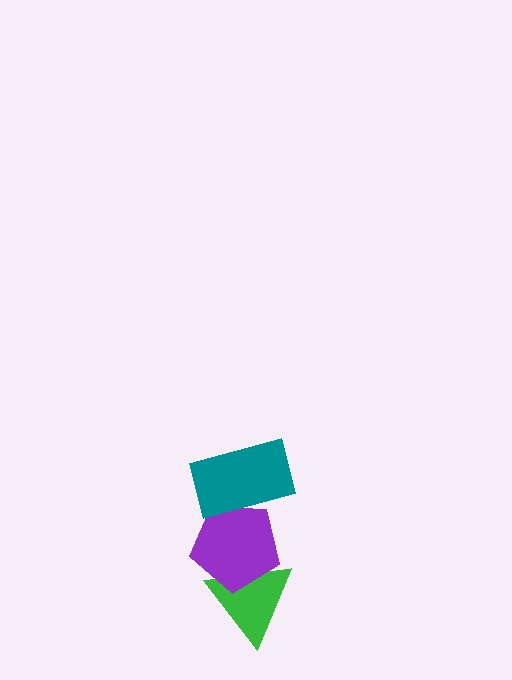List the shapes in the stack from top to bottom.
From top to bottom: the teal rectangle, the purple pentagon, the green triangle.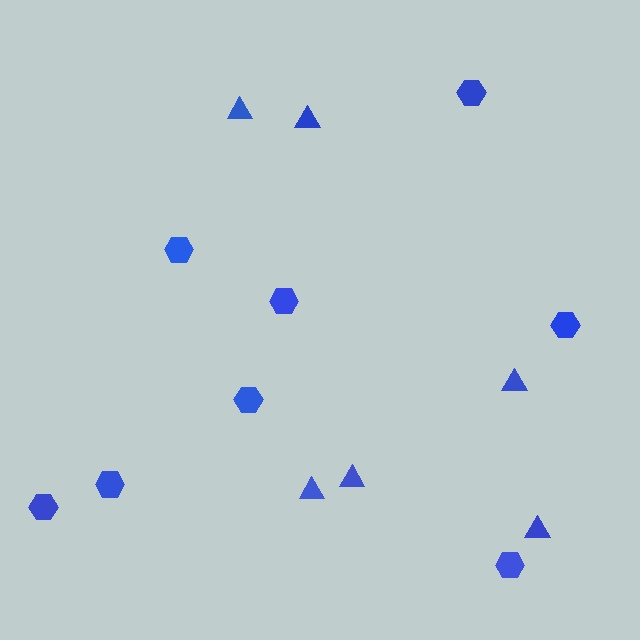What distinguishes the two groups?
There are 2 groups: one group of triangles (6) and one group of hexagons (8).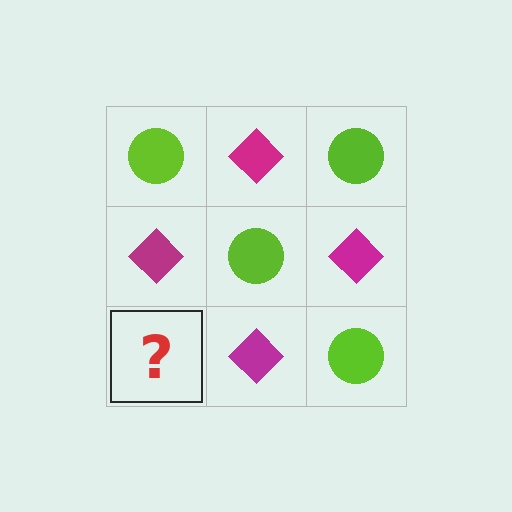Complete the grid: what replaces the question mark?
The question mark should be replaced with a lime circle.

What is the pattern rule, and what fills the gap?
The rule is that it alternates lime circle and magenta diamond in a checkerboard pattern. The gap should be filled with a lime circle.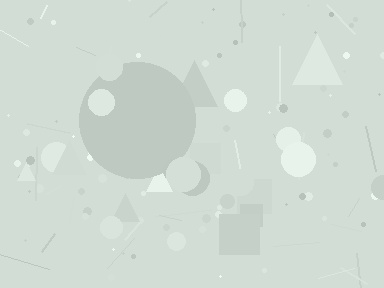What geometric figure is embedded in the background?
A circle is embedded in the background.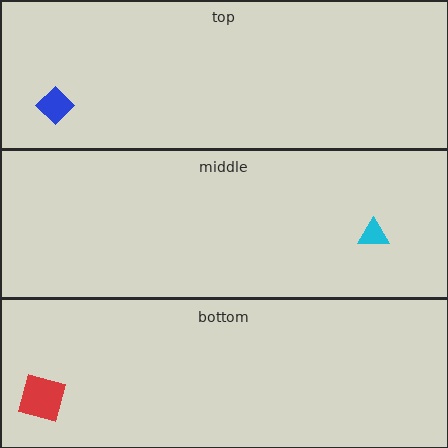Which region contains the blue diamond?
The top region.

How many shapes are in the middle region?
1.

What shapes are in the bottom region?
The red square.